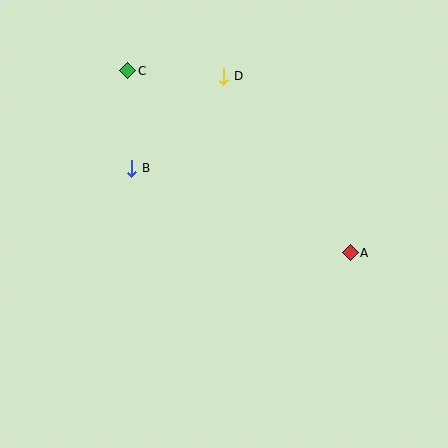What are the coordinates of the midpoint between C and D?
The midpoint between C and D is at (176, 74).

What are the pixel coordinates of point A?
Point A is at (350, 253).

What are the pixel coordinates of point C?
Point C is at (128, 71).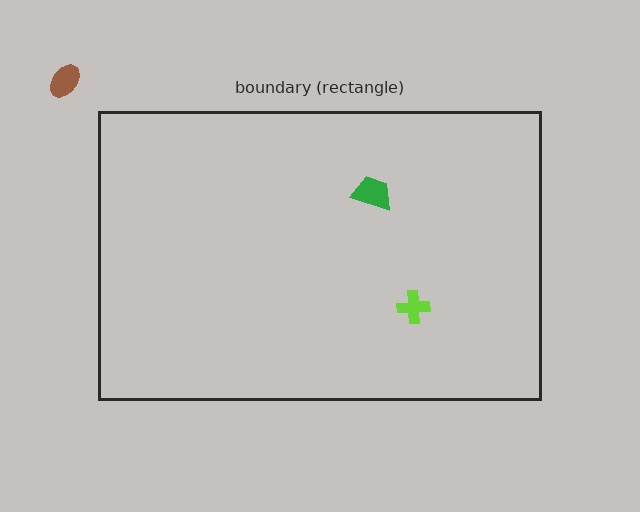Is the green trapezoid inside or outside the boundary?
Inside.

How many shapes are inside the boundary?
2 inside, 1 outside.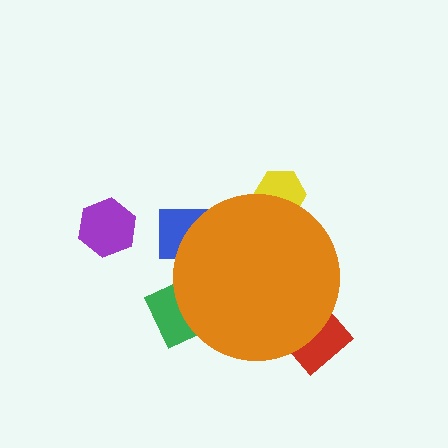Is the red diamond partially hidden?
Yes, the red diamond is partially hidden behind the orange circle.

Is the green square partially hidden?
Yes, the green square is partially hidden behind the orange circle.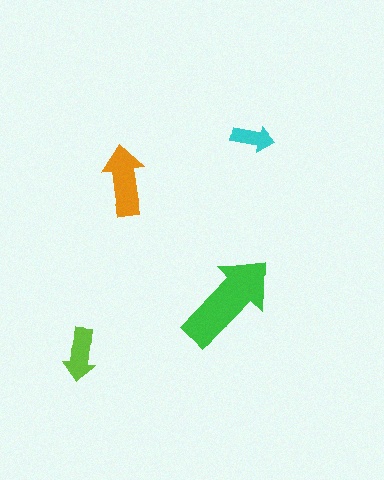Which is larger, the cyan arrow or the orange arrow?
The orange one.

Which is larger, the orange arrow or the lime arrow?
The orange one.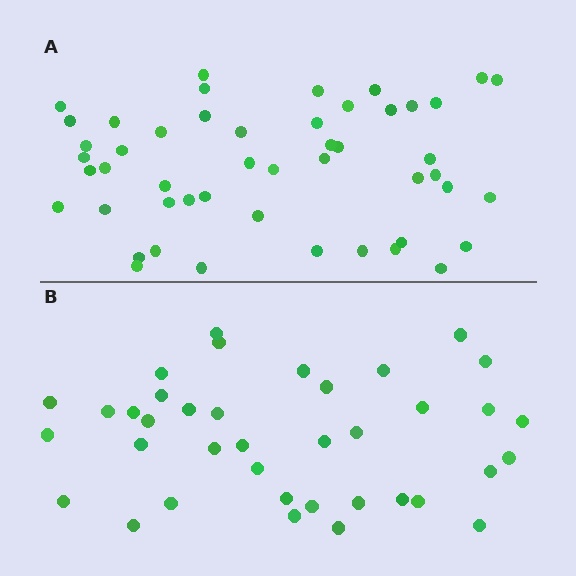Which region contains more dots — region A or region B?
Region A (the top region) has more dots.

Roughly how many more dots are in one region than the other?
Region A has roughly 12 or so more dots than region B.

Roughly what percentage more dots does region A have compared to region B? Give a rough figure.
About 30% more.